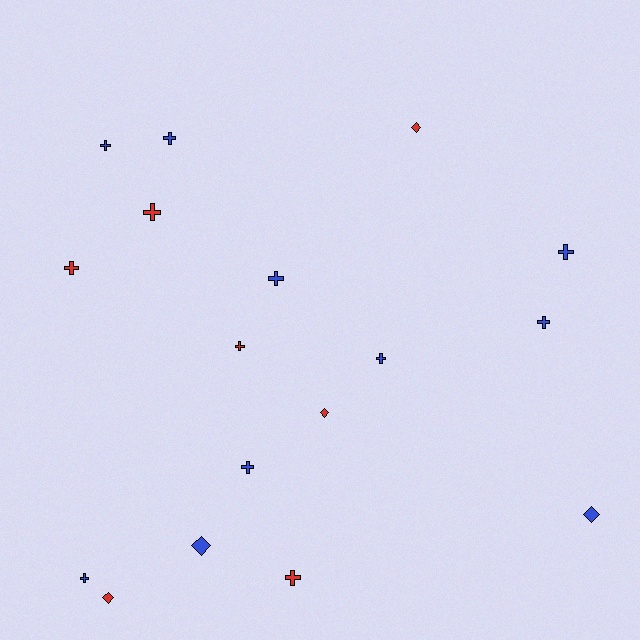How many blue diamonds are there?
There are 2 blue diamonds.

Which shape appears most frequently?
Cross, with 12 objects.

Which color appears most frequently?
Blue, with 10 objects.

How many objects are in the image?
There are 17 objects.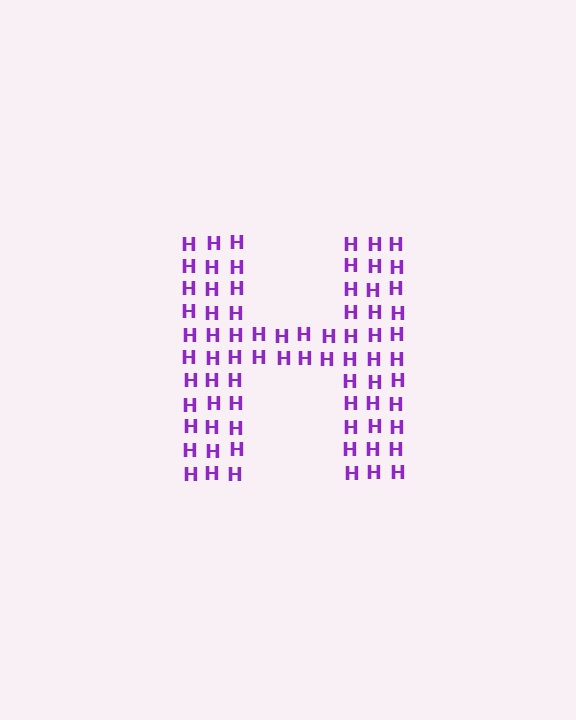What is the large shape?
The large shape is the letter H.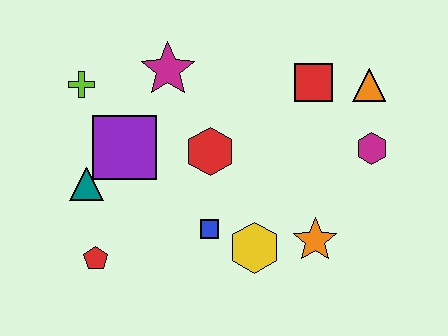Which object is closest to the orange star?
The yellow hexagon is closest to the orange star.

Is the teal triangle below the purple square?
Yes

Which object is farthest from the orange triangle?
The red pentagon is farthest from the orange triangle.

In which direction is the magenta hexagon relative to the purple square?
The magenta hexagon is to the right of the purple square.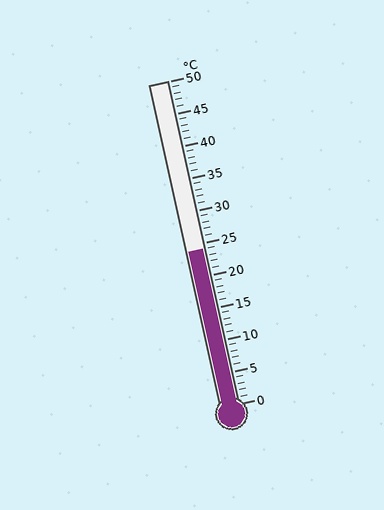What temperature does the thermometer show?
The thermometer shows approximately 24°C.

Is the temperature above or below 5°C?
The temperature is above 5°C.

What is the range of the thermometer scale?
The thermometer scale ranges from 0°C to 50°C.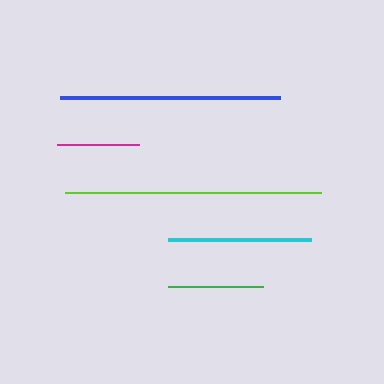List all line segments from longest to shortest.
From longest to shortest: lime, blue, cyan, green, magenta.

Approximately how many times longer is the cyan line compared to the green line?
The cyan line is approximately 1.5 times the length of the green line.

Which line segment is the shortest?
The magenta line is the shortest at approximately 82 pixels.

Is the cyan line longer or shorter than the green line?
The cyan line is longer than the green line.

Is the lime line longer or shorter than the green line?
The lime line is longer than the green line.